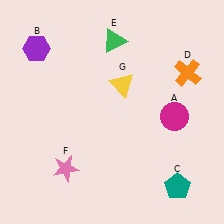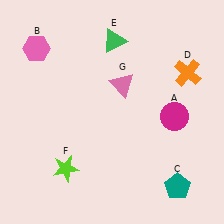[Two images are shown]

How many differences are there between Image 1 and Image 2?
There are 3 differences between the two images.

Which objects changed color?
B changed from purple to pink. F changed from pink to lime. G changed from yellow to pink.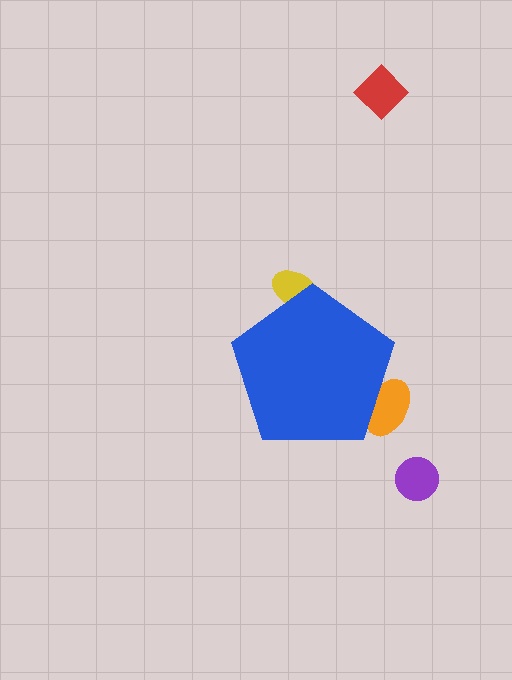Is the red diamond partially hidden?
No, the red diamond is fully visible.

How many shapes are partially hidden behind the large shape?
2 shapes are partially hidden.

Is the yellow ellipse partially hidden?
Yes, the yellow ellipse is partially hidden behind the blue pentagon.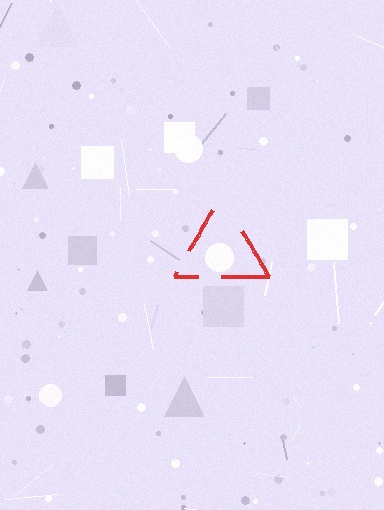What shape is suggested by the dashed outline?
The dashed outline suggests a triangle.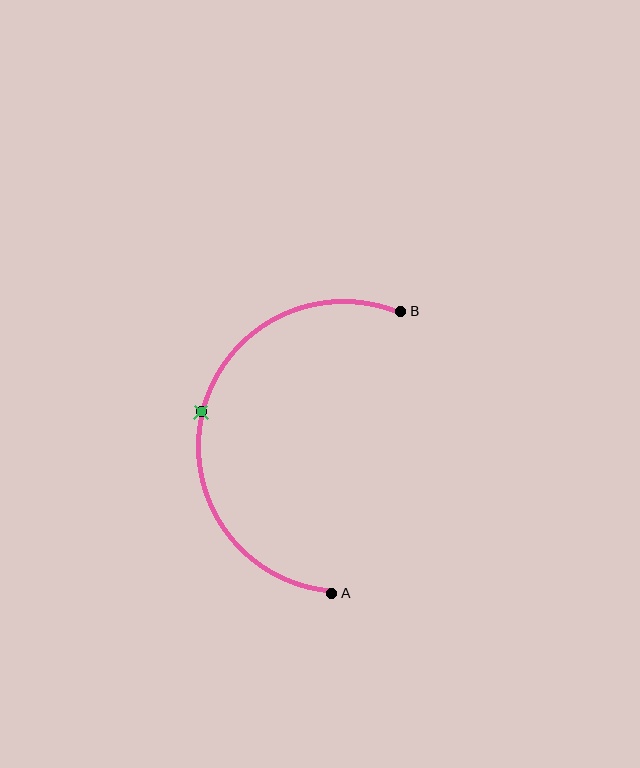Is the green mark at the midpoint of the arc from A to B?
Yes. The green mark lies on the arc at equal arc-length from both A and B — it is the arc midpoint.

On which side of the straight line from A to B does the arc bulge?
The arc bulges to the left of the straight line connecting A and B.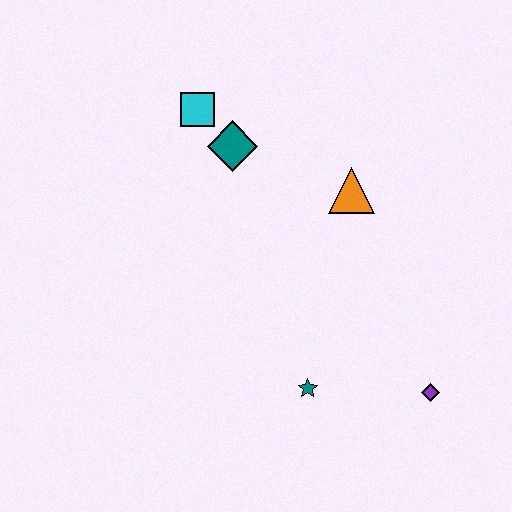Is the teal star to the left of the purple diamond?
Yes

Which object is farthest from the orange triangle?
The purple diamond is farthest from the orange triangle.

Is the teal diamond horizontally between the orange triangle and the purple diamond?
No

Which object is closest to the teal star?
The purple diamond is closest to the teal star.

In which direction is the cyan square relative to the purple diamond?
The cyan square is above the purple diamond.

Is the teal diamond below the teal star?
No